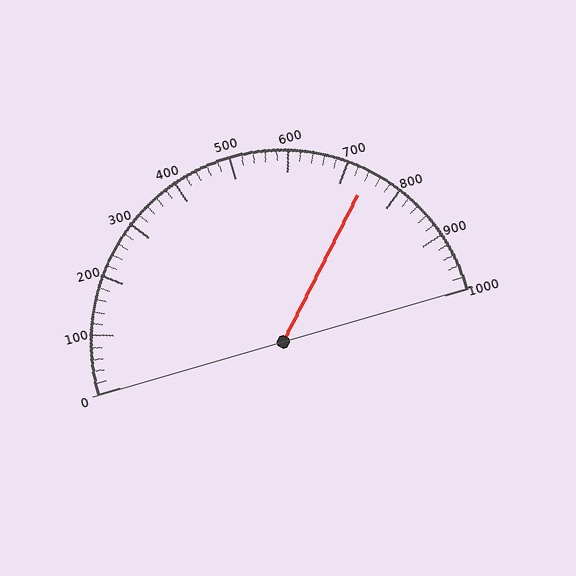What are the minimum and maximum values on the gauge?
The gauge ranges from 0 to 1000.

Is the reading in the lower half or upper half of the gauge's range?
The reading is in the upper half of the range (0 to 1000).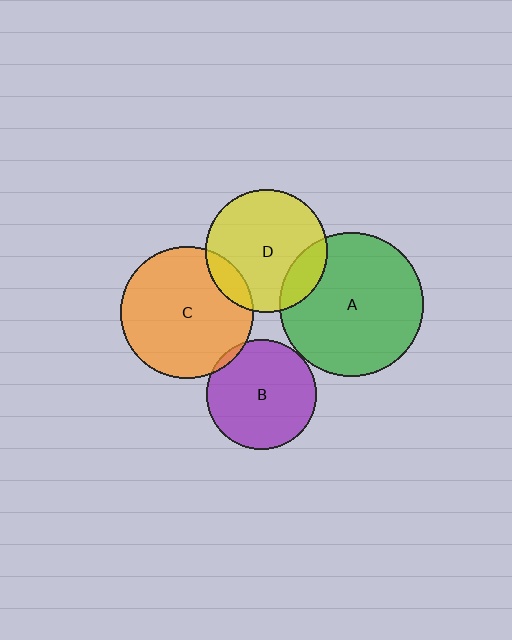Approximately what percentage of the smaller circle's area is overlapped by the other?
Approximately 10%.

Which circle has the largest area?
Circle A (green).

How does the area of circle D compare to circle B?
Approximately 1.2 times.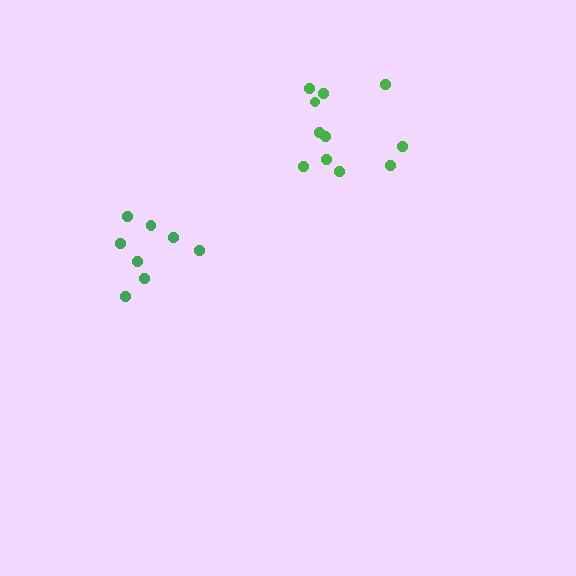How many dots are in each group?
Group 1: 8 dots, Group 2: 11 dots (19 total).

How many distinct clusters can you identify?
There are 2 distinct clusters.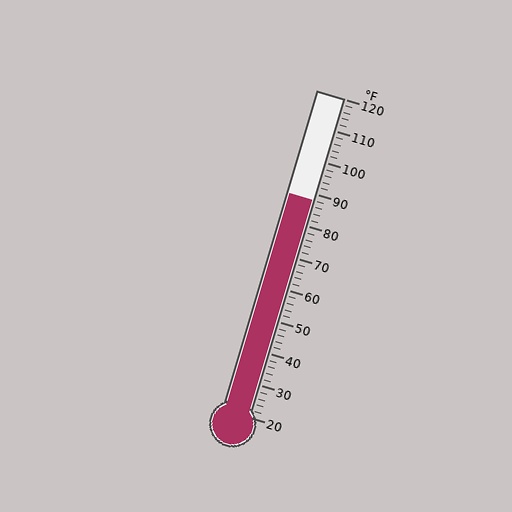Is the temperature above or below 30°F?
The temperature is above 30°F.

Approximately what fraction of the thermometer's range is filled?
The thermometer is filled to approximately 70% of its range.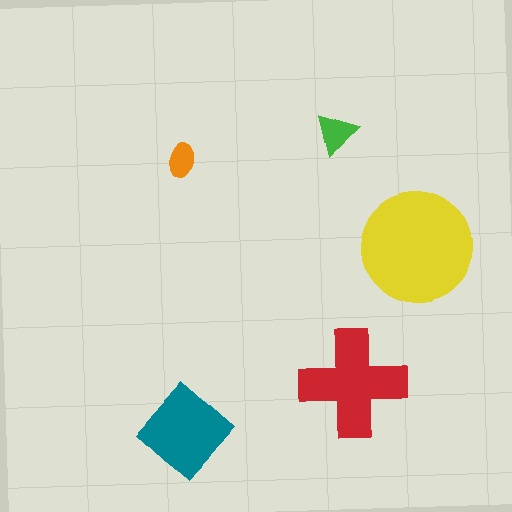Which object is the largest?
The yellow circle.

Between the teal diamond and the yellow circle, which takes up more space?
The yellow circle.